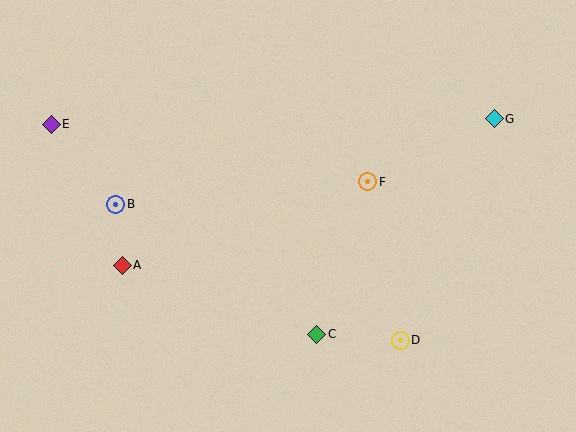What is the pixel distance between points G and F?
The distance between G and F is 141 pixels.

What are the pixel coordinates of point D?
Point D is at (400, 340).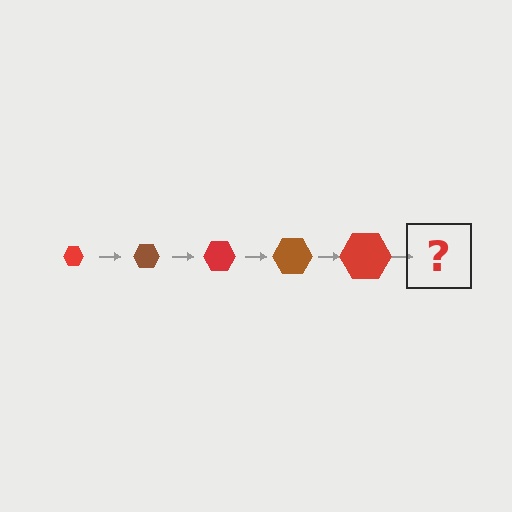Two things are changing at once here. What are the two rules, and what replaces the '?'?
The two rules are that the hexagon grows larger each step and the color cycles through red and brown. The '?' should be a brown hexagon, larger than the previous one.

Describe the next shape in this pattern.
It should be a brown hexagon, larger than the previous one.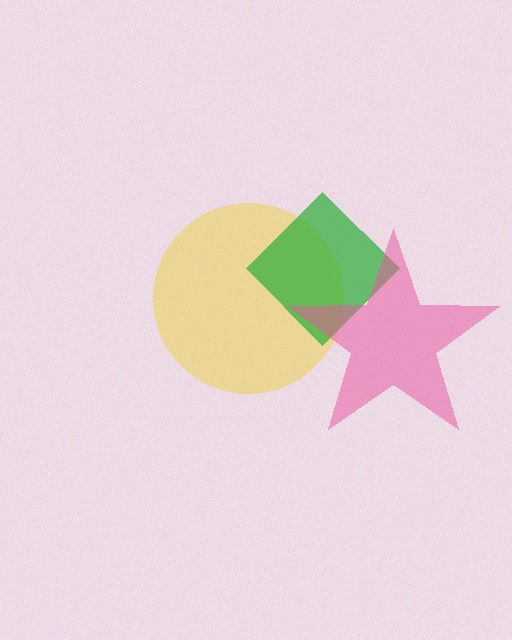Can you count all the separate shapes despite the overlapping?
Yes, there are 3 separate shapes.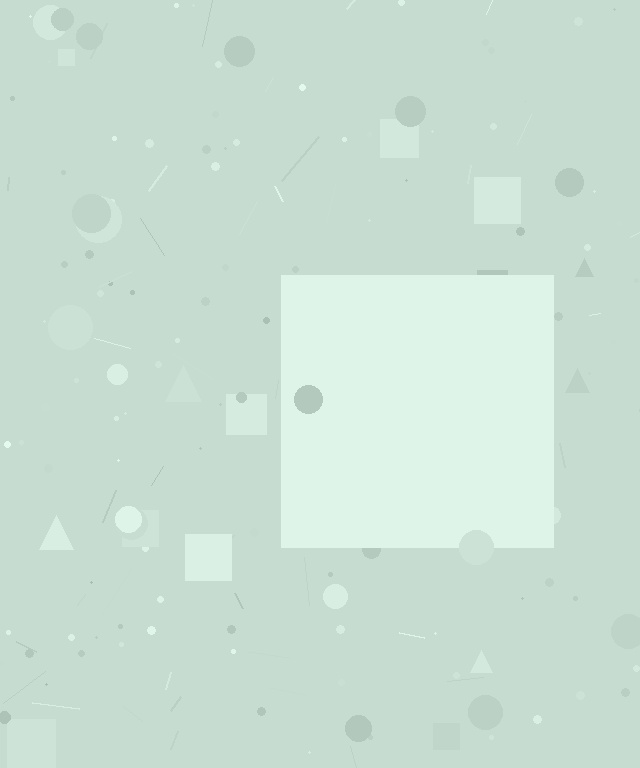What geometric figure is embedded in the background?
A square is embedded in the background.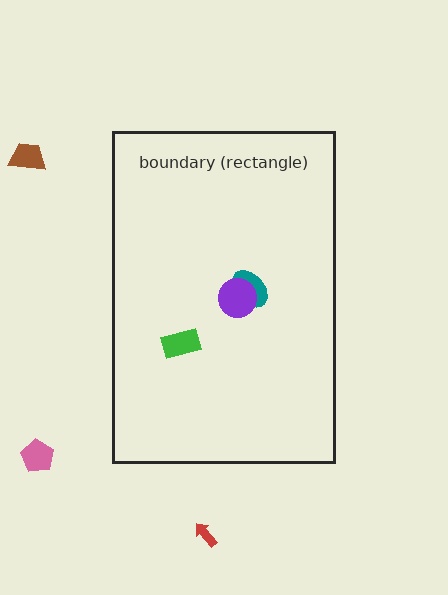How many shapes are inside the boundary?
3 inside, 3 outside.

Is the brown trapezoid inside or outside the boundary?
Outside.